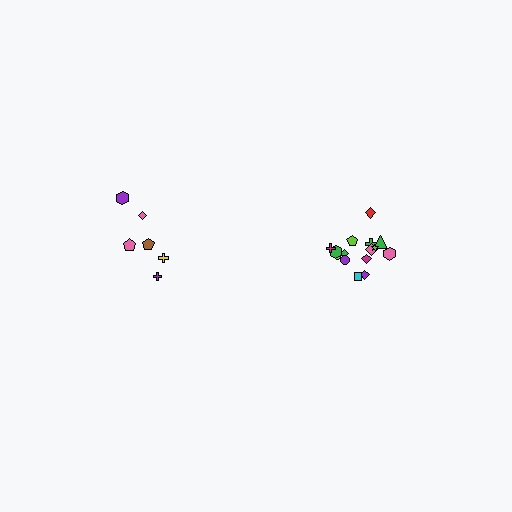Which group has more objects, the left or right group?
The right group.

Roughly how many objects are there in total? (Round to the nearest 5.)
Roughly 20 objects in total.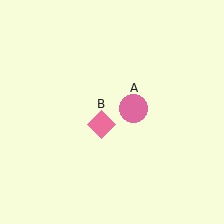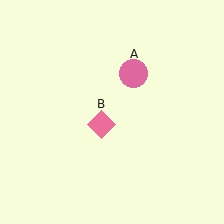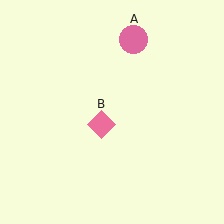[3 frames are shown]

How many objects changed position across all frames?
1 object changed position: pink circle (object A).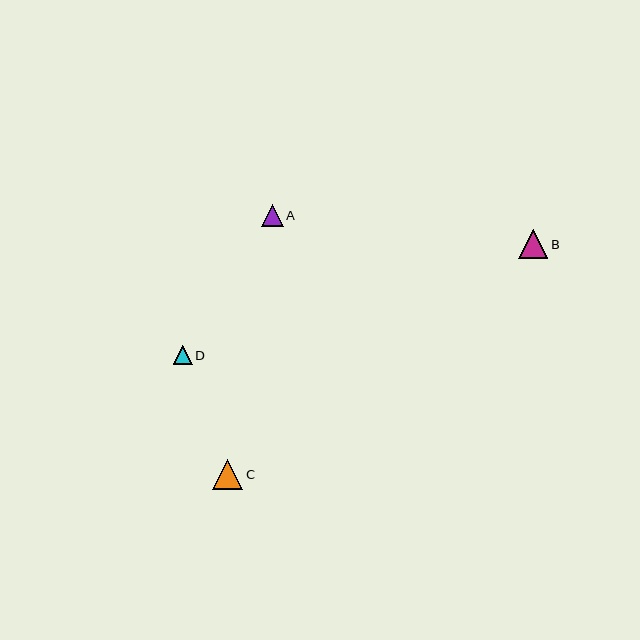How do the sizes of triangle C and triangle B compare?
Triangle C and triangle B are approximately the same size.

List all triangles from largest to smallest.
From largest to smallest: C, B, A, D.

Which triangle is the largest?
Triangle C is the largest with a size of approximately 30 pixels.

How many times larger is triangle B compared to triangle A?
Triangle B is approximately 1.3 times the size of triangle A.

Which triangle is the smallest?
Triangle D is the smallest with a size of approximately 19 pixels.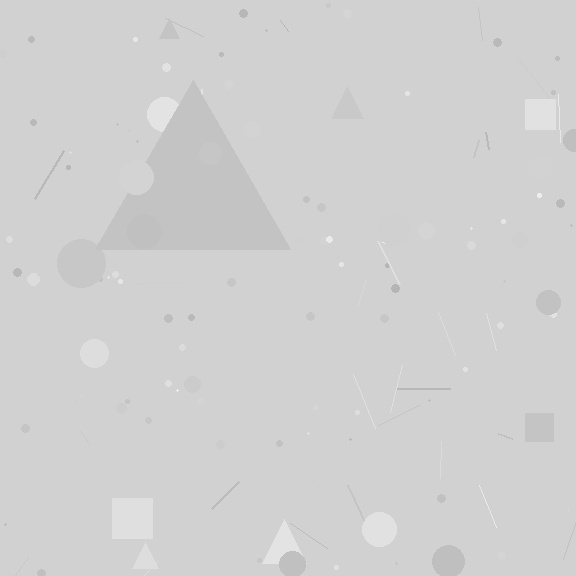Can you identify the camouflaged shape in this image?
The camouflaged shape is a triangle.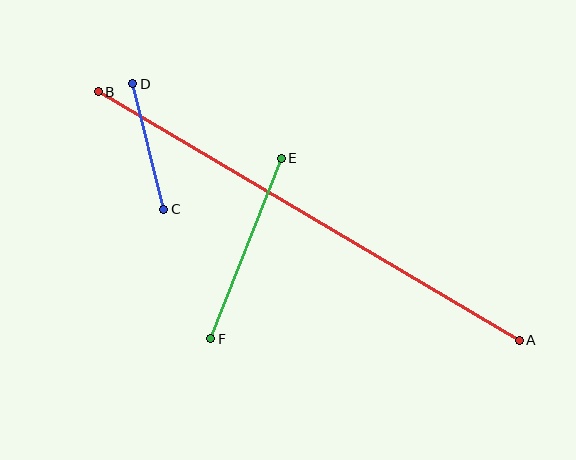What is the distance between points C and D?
The distance is approximately 129 pixels.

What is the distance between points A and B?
The distance is approximately 489 pixels.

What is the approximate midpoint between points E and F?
The midpoint is at approximately (246, 249) pixels.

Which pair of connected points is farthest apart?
Points A and B are farthest apart.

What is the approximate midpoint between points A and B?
The midpoint is at approximately (309, 216) pixels.